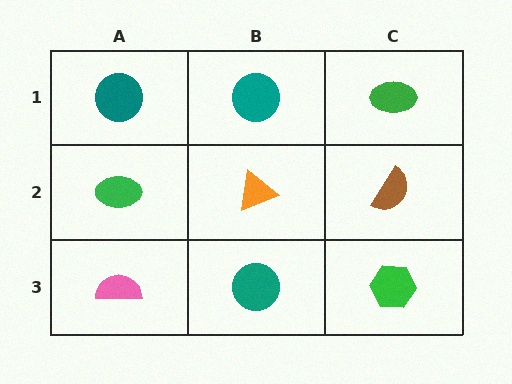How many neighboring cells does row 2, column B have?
4.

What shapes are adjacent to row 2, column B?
A teal circle (row 1, column B), a teal circle (row 3, column B), a green ellipse (row 2, column A), a brown semicircle (row 2, column C).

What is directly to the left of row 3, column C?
A teal circle.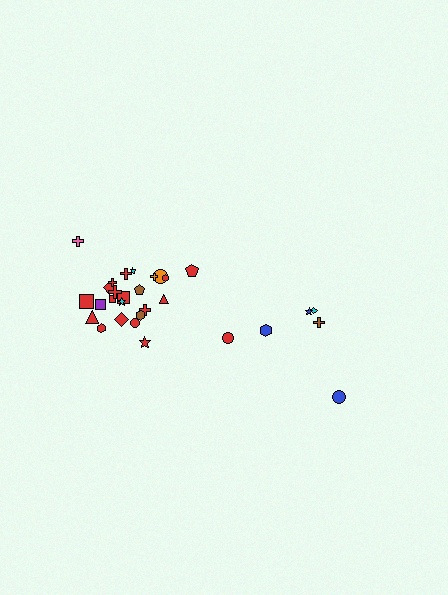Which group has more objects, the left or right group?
The left group.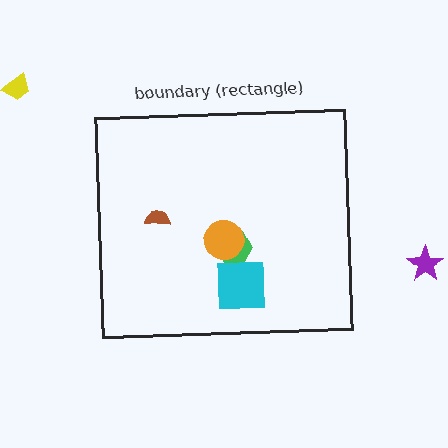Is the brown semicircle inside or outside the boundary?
Inside.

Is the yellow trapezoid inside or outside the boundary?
Outside.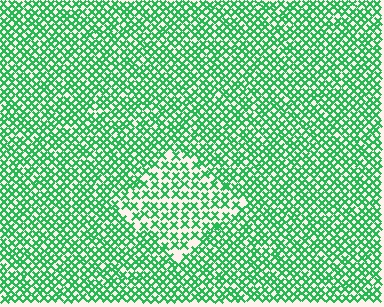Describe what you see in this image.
The image contains small green elements arranged at two different densities. A diamond-shaped region is visible where the elements are less densely packed than the surrounding area.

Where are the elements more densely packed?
The elements are more densely packed outside the diamond boundary.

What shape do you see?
I see a diamond.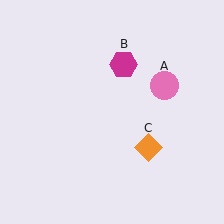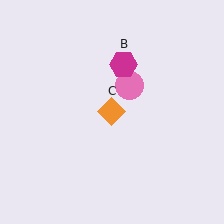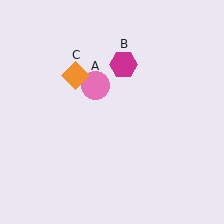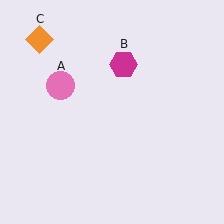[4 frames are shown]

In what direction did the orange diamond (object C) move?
The orange diamond (object C) moved up and to the left.